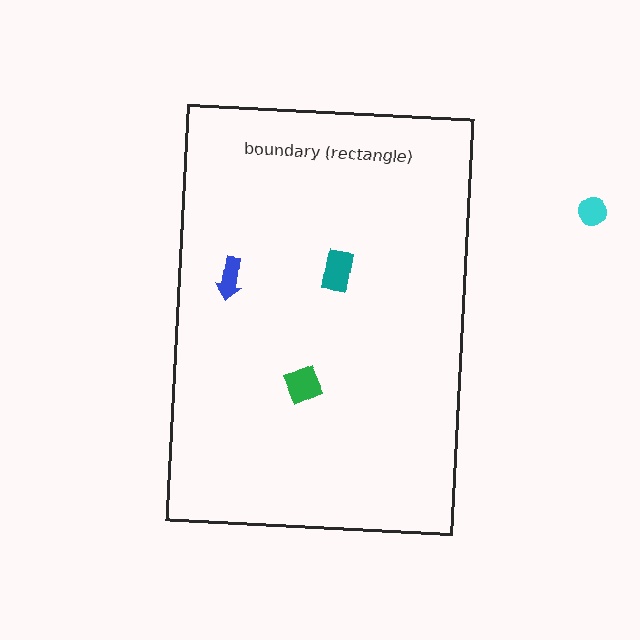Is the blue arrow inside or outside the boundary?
Inside.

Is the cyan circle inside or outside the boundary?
Outside.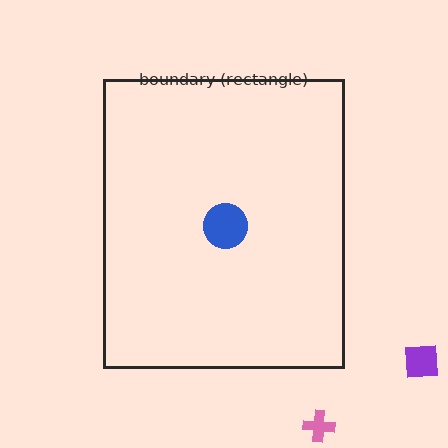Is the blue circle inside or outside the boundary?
Inside.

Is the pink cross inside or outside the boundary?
Outside.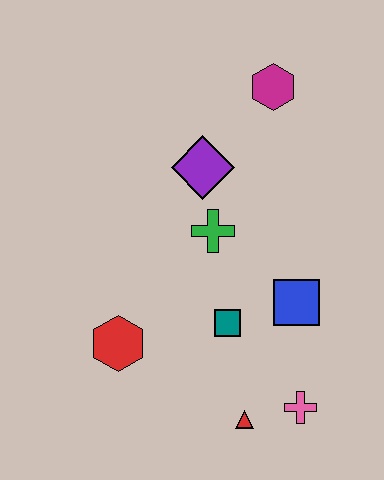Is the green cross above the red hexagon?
Yes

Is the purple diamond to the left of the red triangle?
Yes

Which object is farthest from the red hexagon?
The magenta hexagon is farthest from the red hexagon.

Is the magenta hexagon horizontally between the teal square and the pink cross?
Yes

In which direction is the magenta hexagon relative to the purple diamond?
The magenta hexagon is above the purple diamond.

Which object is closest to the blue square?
The teal square is closest to the blue square.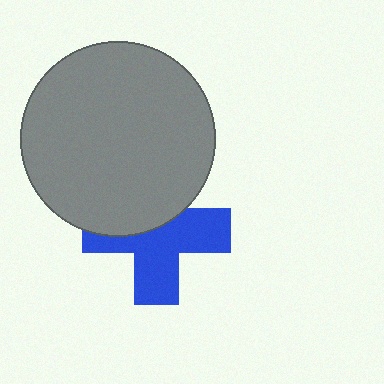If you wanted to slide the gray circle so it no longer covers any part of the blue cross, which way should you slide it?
Slide it up — that is the most direct way to separate the two shapes.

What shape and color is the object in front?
The object in front is a gray circle.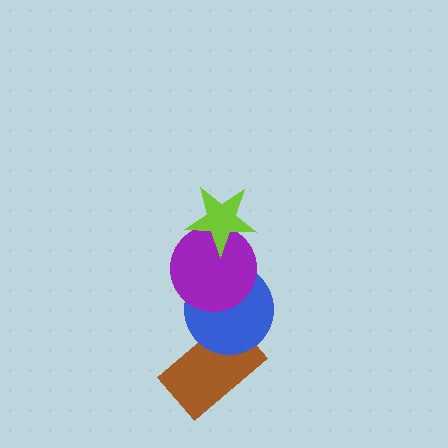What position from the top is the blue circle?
The blue circle is 3rd from the top.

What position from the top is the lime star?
The lime star is 1st from the top.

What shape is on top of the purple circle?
The lime star is on top of the purple circle.